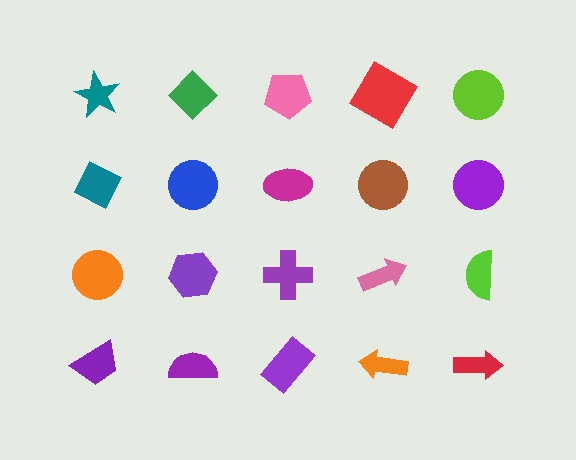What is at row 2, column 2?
A blue circle.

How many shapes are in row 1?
5 shapes.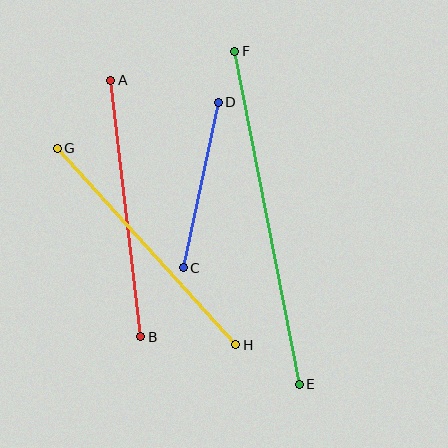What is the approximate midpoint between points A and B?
The midpoint is at approximately (126, 209) pixels.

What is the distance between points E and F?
The distance is approximately 339 pixels.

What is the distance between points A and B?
The distance is approximately 258 pixels.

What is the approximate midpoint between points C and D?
The midpoint is at approximately (201, 185) pixels.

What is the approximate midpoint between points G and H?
The midpoint is at approximately (147, 246) pixels.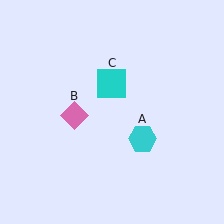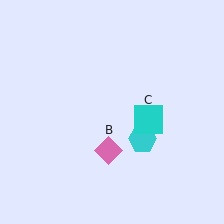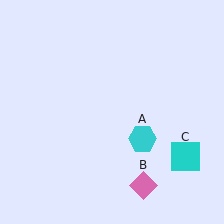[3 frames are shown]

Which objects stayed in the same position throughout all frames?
Cyan hexagon (object A) remained stationary.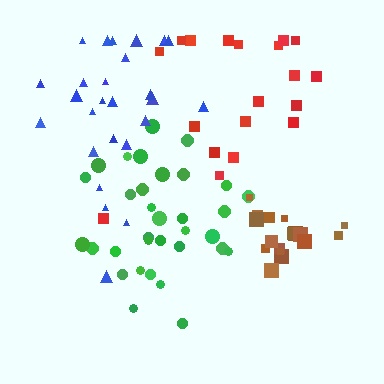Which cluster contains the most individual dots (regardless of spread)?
Green (33).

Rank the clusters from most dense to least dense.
brown, green, blue, red.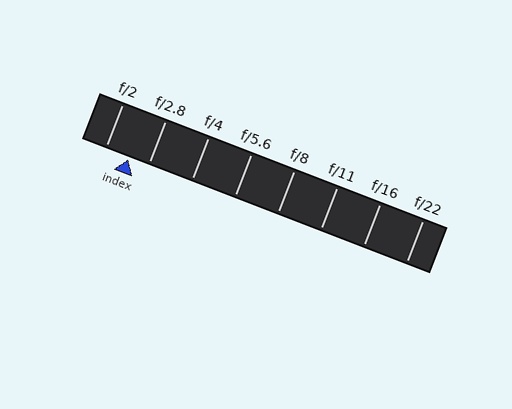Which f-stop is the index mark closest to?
The index mark is closest to f/2.8.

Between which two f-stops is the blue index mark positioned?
The index mark is between f/2 and f/2.8.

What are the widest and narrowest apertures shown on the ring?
The widest aperture shown is f/2 and the narrowest is f/22.